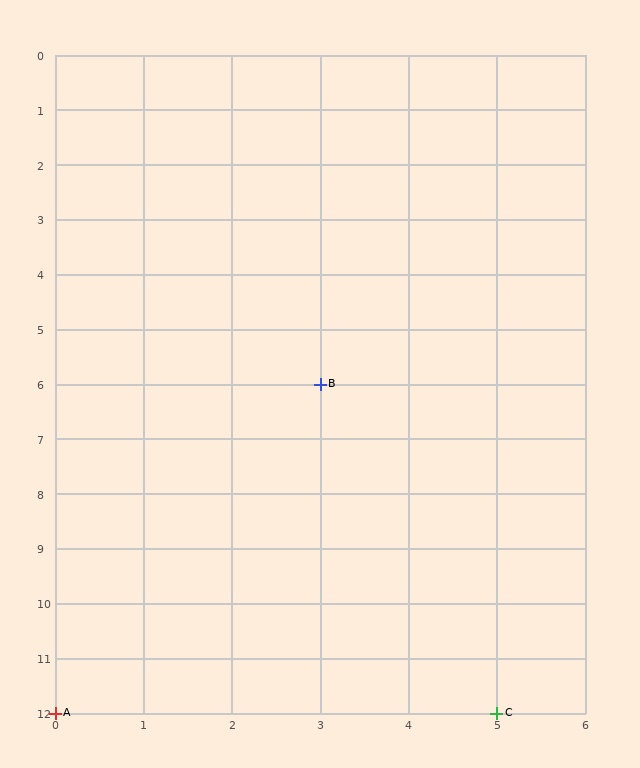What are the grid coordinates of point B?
Point B is at grid coordinates (3, 6).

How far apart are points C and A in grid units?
Points C and A are 5 columns apart.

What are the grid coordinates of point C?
Point C is at grid coordinates (5, 12).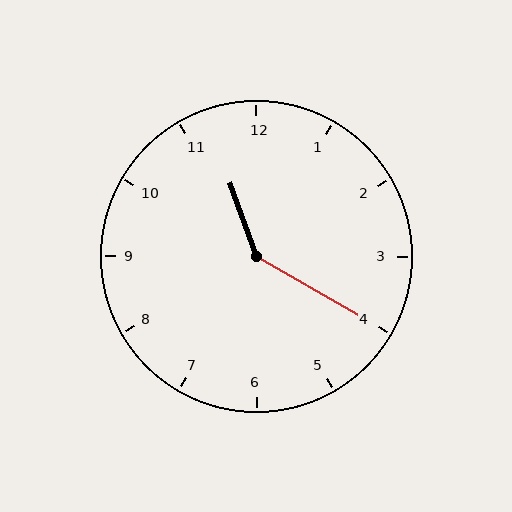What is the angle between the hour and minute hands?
Approximately 140 degrees.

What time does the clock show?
11:20.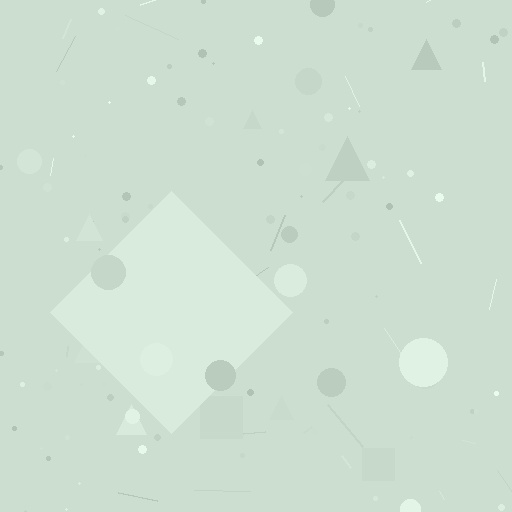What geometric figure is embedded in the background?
A diamond is embedded in the background.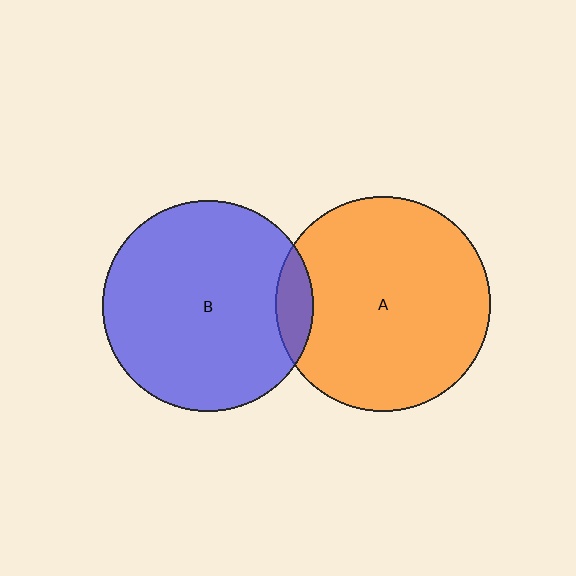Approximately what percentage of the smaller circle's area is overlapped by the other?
Approximately 10%.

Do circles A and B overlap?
Yes.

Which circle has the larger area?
Circle A (orange).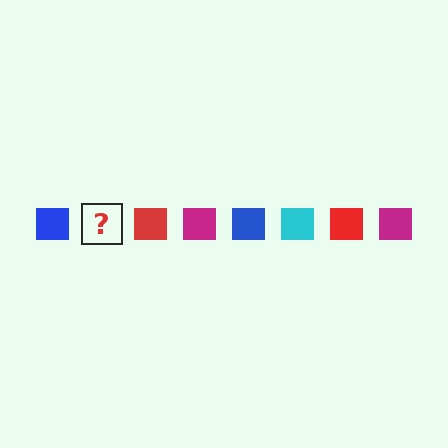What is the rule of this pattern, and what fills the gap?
The rule is that the pattern cycles through blue, cyan, red, magenta squares. The gap should be filled with a cyan square.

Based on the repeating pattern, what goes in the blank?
The blank should be a cyan square.